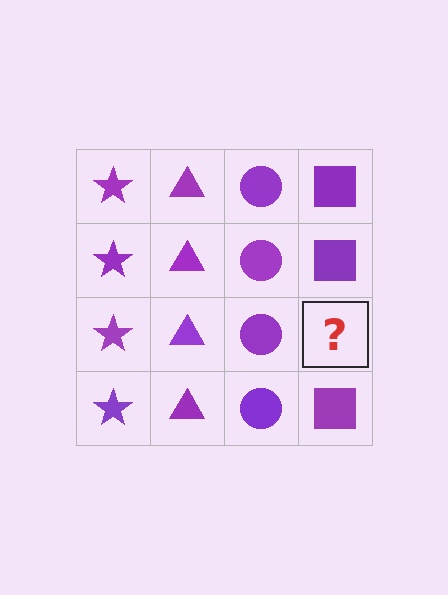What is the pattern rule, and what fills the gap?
The rule is that each column has a consistent shape. The gap should be filled with a purple square.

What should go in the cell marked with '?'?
The missing cell should contain a purple square.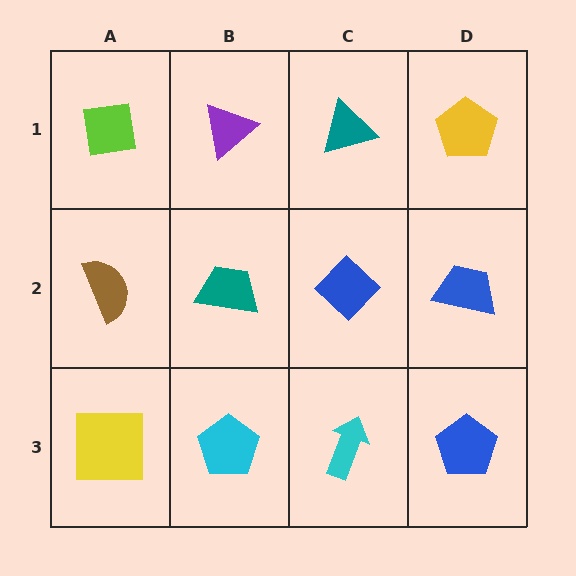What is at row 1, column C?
A teal triangle.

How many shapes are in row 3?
4 shapes.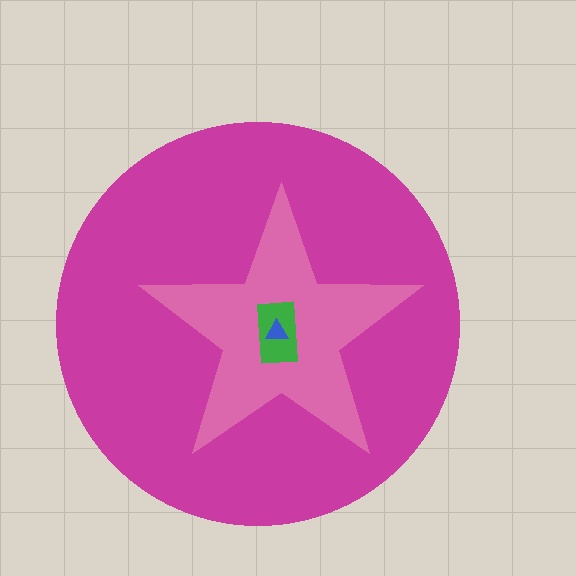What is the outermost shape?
The magenta circle.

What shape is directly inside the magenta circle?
The pink star.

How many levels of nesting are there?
4.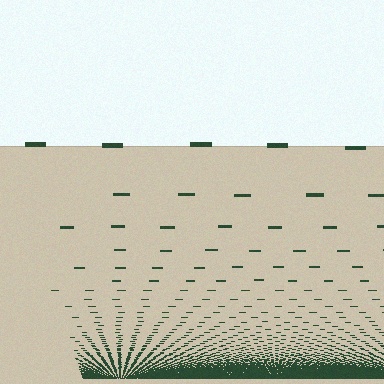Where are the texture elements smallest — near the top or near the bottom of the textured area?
Near the bottom.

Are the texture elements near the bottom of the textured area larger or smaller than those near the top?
Smaller. The gradient is inverted — elements near the bottom are smaller and denser.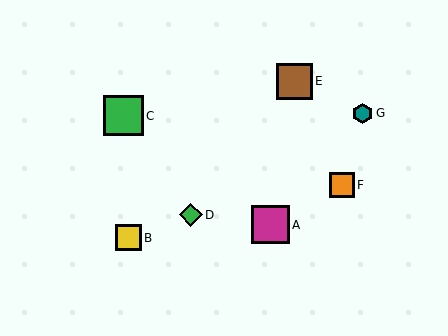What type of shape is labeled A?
Shape A is a magenta square.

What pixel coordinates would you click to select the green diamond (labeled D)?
Click at (191, 215) to select the green diamond D.